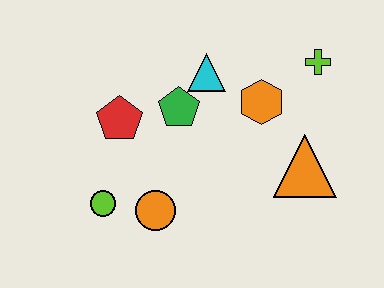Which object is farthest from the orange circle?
The lime cross is farthest from the orange circle.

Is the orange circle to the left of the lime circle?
No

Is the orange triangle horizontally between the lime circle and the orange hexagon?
No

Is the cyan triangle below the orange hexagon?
No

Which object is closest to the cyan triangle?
The green pentagon is closest to the cyan triangle.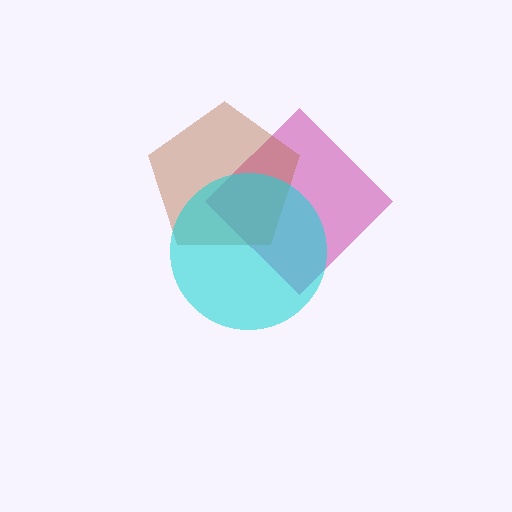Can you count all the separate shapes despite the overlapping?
Yes, there are 3 separate shapes.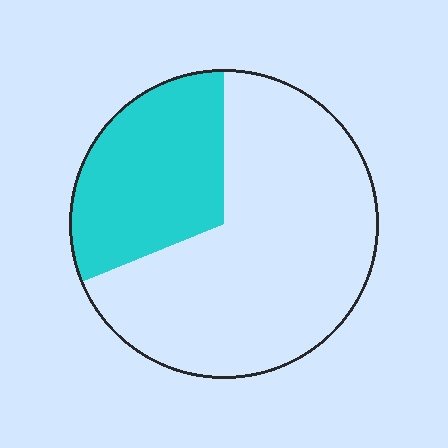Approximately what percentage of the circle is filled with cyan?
Approximately 30%.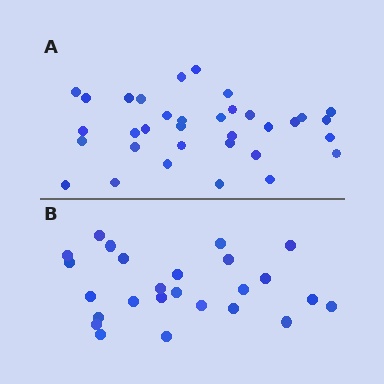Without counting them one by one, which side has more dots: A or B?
Region A (the top region) has more dots.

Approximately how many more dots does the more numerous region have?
Region A has roughly 8 or so more dots than region B.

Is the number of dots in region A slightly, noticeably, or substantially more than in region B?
Region A has noticeably more, but not dramatically so. The ratio is roughly 1.4 to 1.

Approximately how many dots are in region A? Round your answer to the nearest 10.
About 30 dots. (The exact count is 34, which rounds to 30.)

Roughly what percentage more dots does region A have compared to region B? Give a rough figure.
About 35% more.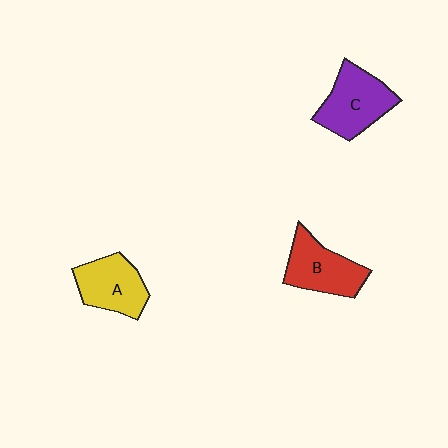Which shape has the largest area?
Shape C (purple).